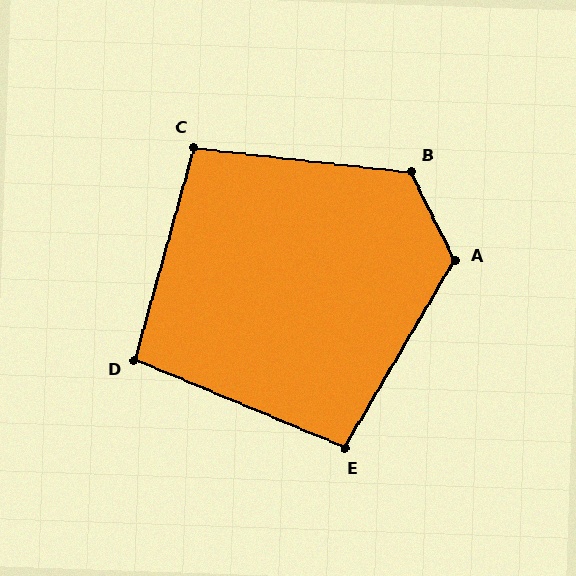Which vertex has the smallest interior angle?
D, at approximately 97 degrees.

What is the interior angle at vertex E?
Approximately 98 degrees (obtuse).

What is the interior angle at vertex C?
Approximately 99 degrees (obtuse).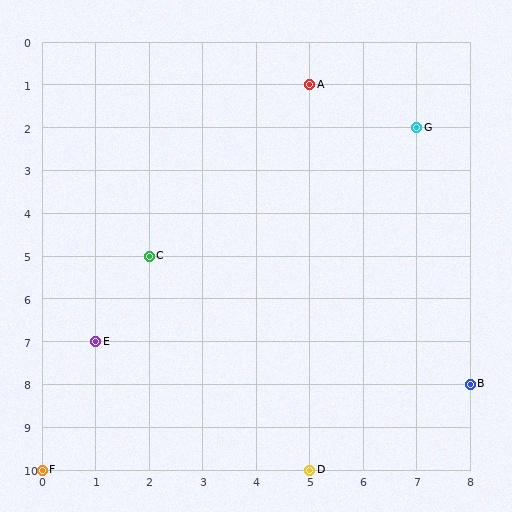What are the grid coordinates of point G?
Point G is at grid coordinates (7, 2).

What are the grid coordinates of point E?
Point E is at grid coordinates (1, 7).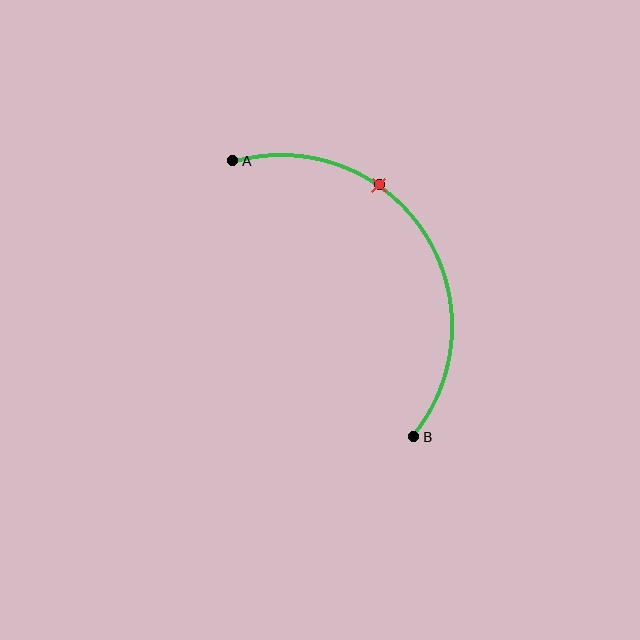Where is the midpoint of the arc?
The arc midpoint is the point on the curve farthest from the straight line joining A and B. It sits to the right of that line.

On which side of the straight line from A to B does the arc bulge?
The arc bulges to the right of the straight line connecting A and B.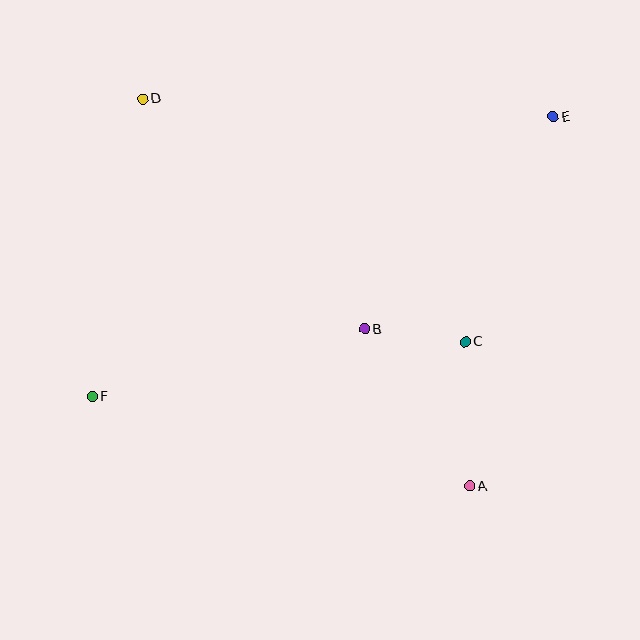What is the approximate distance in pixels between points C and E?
The distance between C and E is approximately 241 pixels.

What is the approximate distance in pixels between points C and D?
The distance between C and D is approximately 404 pixels.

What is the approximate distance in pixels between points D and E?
The distance between D and E is approximately 411 pixels.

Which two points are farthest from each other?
Points E and F are farthest from each other.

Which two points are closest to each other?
Points B and C are closest to each other.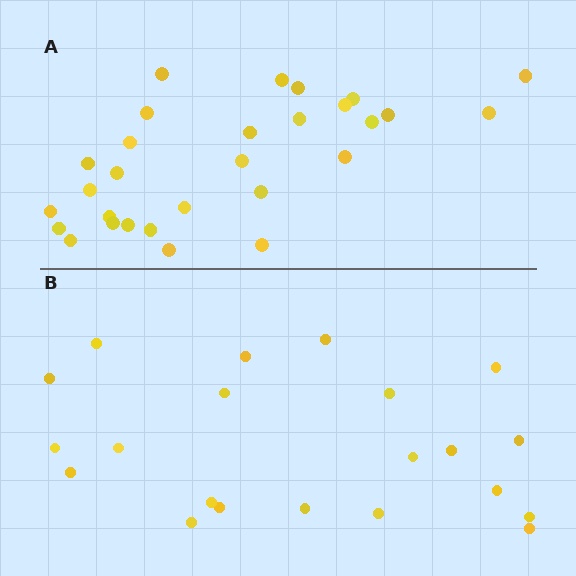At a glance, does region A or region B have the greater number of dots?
Region A (the top region) has more dots.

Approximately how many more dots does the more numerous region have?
Region A has roughly 8 or so more dots than region B.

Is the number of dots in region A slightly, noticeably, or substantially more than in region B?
Region A has noticeably more, but not dramatically so. The ratio is roughly 1.4 to 1.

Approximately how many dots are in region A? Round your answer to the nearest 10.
About 30 dots. (The exact count is 29, which rounds to 30.)